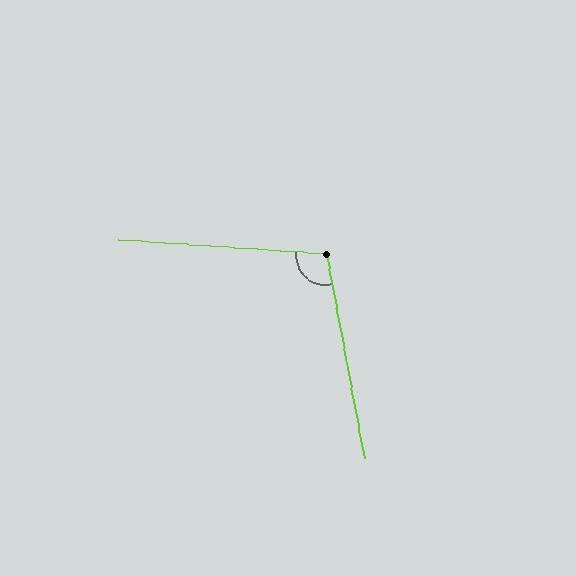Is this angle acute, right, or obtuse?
It is obtuse.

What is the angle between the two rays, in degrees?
Approximately 105 degrees.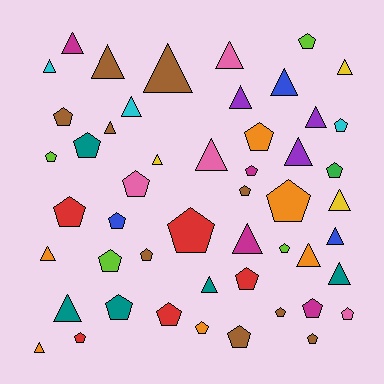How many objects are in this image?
There are 50 objects.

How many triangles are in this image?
There are 23 triangles.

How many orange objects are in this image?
There are 6 orange objects.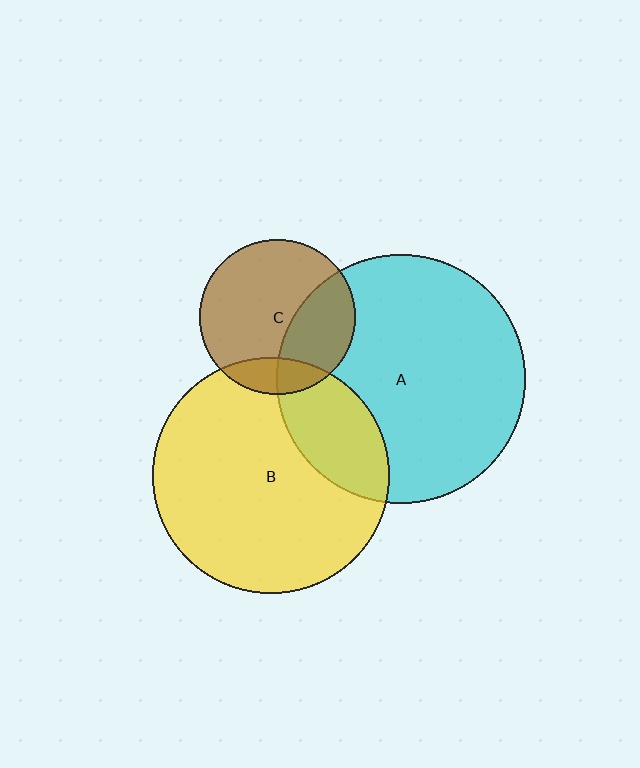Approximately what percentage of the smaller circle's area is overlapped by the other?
Approximately 15%.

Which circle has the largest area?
Circle A (cyan).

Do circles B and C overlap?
Yes.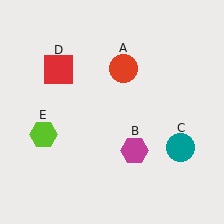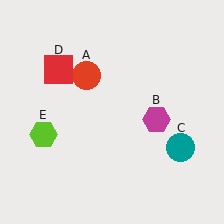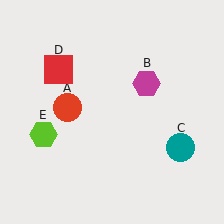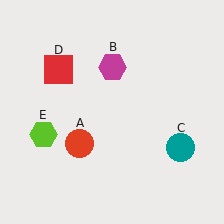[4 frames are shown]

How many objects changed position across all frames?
2 objects changed position: red circle (object A), magenta hexagon (object B).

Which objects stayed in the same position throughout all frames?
Teal circle (object C) and red square (object D) and lime hexagon (object E) remained stationary.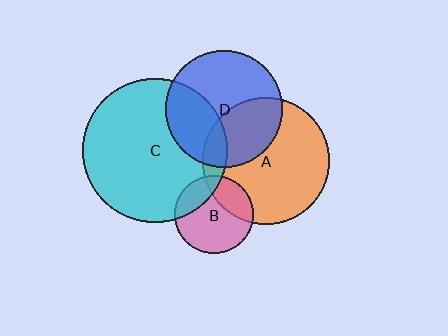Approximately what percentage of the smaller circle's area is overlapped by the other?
Approximately 10%.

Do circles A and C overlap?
Yes.